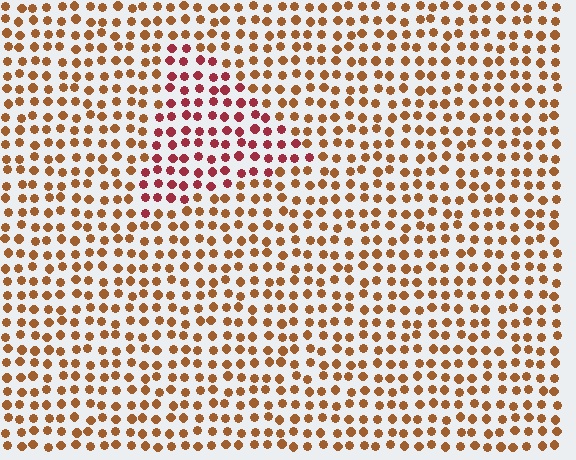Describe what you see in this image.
The image is filled with small brown elements in a uniform arrangement. A triangle-shaped region is visible where the elements are tinted to a slightly different hue, forming a subtle color boundary.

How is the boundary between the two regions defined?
The boundary is defined purely by a slight shift in hue (about 36 degrees). Spacing, size, and orientation are identical on both sides.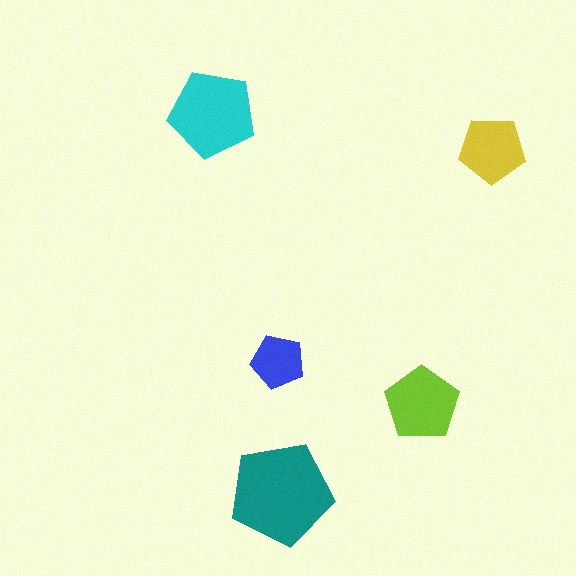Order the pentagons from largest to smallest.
the teal one, the cyan one, the lime one, the yellow one, the blue one.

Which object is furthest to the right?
The yellow pentagon is rightmost.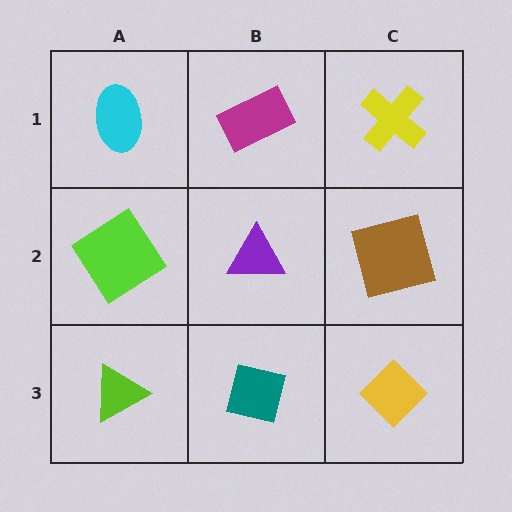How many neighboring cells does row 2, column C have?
3.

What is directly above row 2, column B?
A magenta rectangle.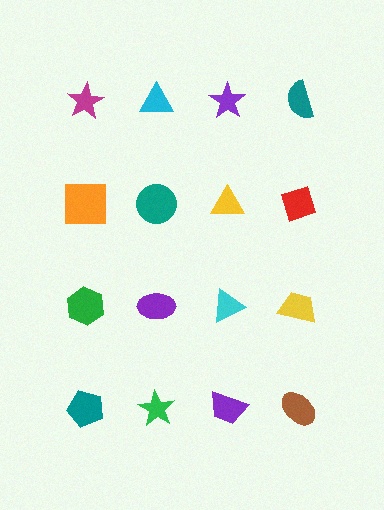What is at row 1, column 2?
A cyan triangle.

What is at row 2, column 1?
An orange square.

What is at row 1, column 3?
A purple star.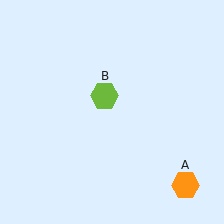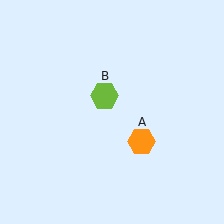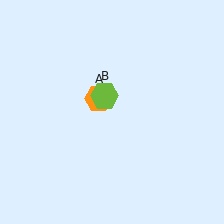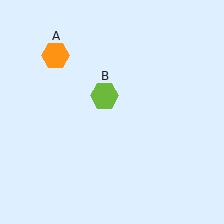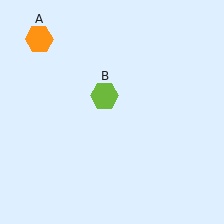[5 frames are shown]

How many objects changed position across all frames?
1 object changed position: orange hexagon (object A).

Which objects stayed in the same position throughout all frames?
Lime hexagon (object B) remained stationary.